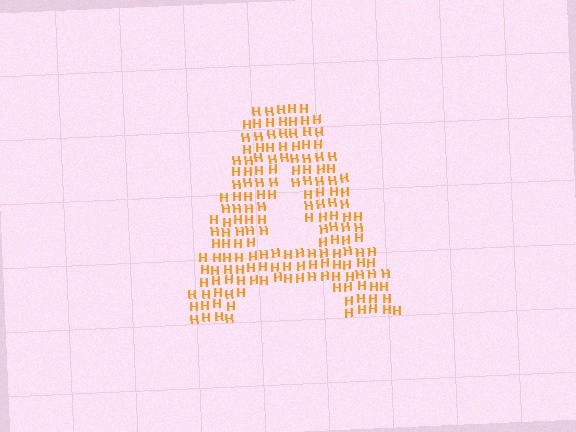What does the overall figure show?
The overall figure shows the letter A.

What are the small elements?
The small elements are letter H's.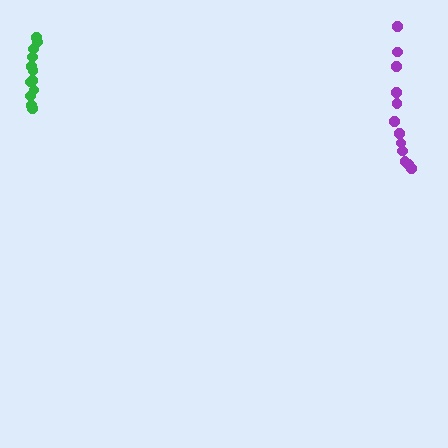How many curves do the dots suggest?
There are 2 distinct paths.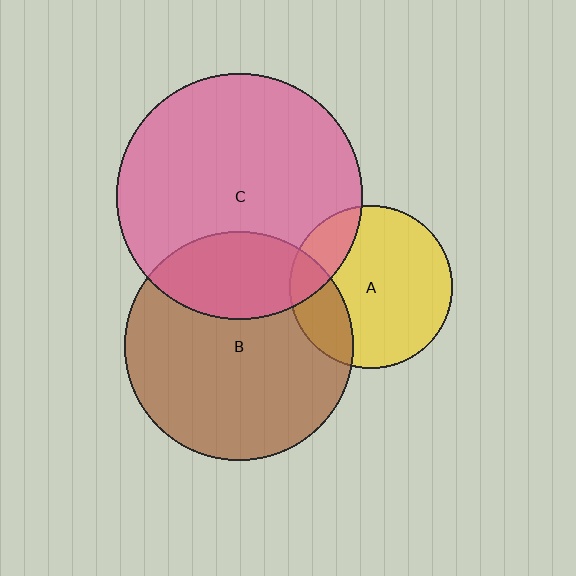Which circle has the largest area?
Circle C (pink).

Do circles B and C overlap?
Yes.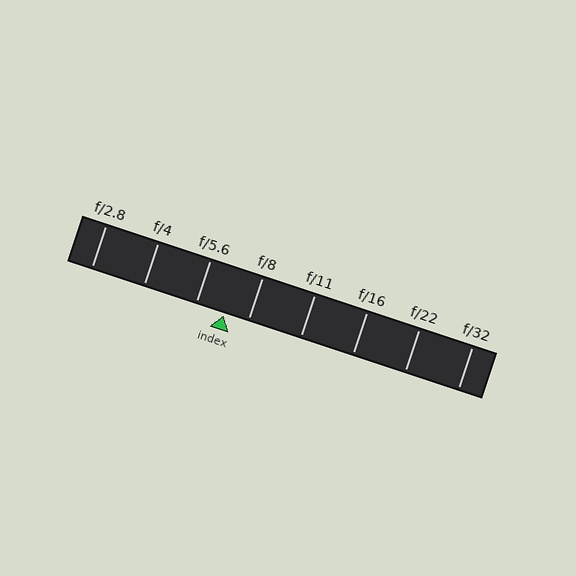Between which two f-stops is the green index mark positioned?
The index mark is between f/5.6 and f/8.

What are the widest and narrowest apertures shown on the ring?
The widest aperture shown is f/2.8 and the narrowest is f/32.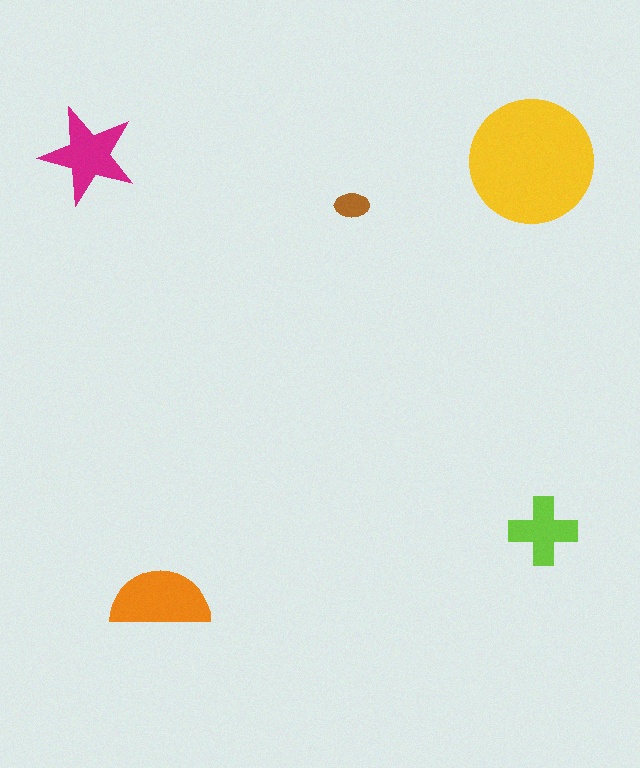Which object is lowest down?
The orange semicircle is bottommost.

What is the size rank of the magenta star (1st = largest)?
3rd.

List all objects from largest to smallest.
The yellow circle, the orange semicircle, the magenta star, the lime cross, the brown ellipse.